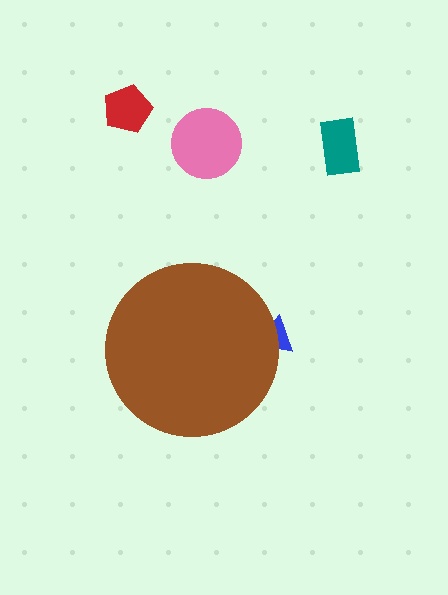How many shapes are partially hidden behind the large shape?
1 shape is partially hidden.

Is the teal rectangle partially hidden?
No, the teal rectangle is fully visible.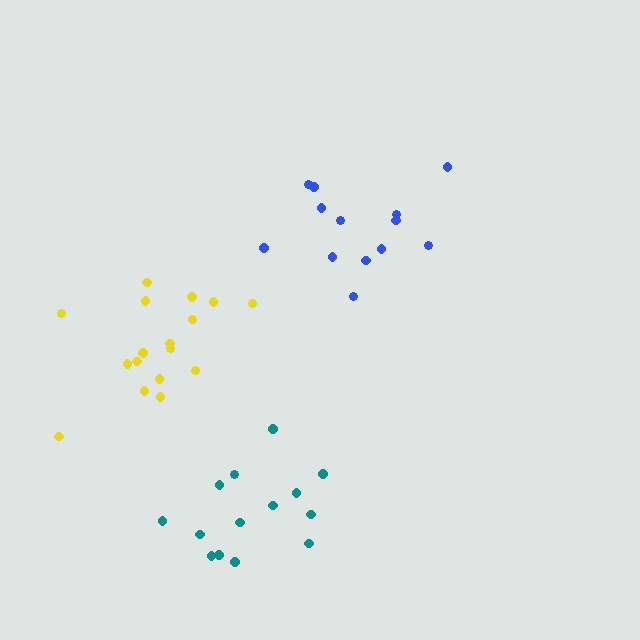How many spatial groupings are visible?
There are 3 spatial groupings.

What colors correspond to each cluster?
The clusters are colored: blue, teal, yellow.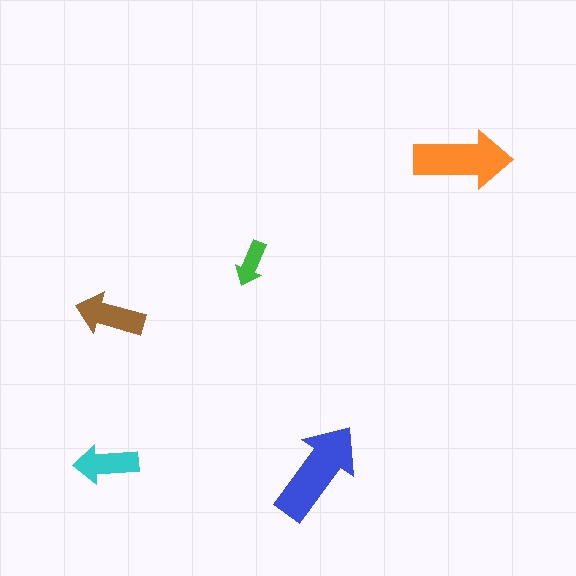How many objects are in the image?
There are 5 objects in the image.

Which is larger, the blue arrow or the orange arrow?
The blue one.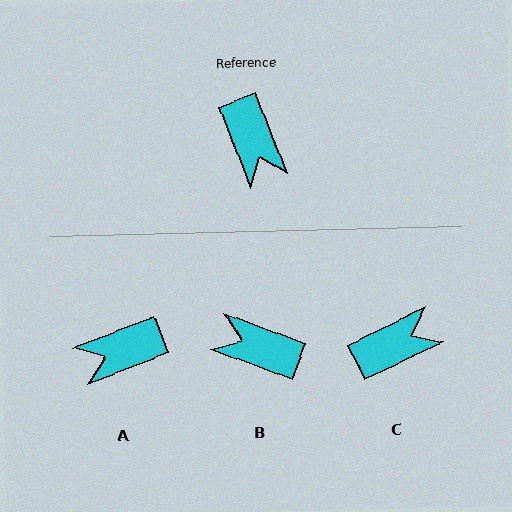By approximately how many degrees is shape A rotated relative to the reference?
Approximately 90 degrees clockwise.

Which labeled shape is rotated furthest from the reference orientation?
B, about 132 degrees away.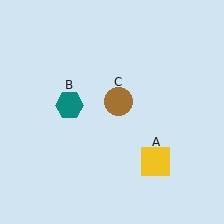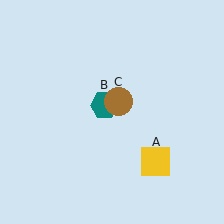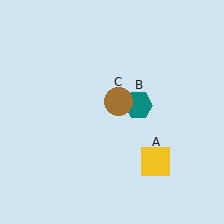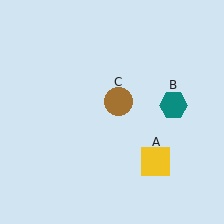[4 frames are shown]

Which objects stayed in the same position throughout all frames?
Yellow square (object A) and brown circle (object C) remained stationary.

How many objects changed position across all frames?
1 object changed position: teal hexagon (object B).